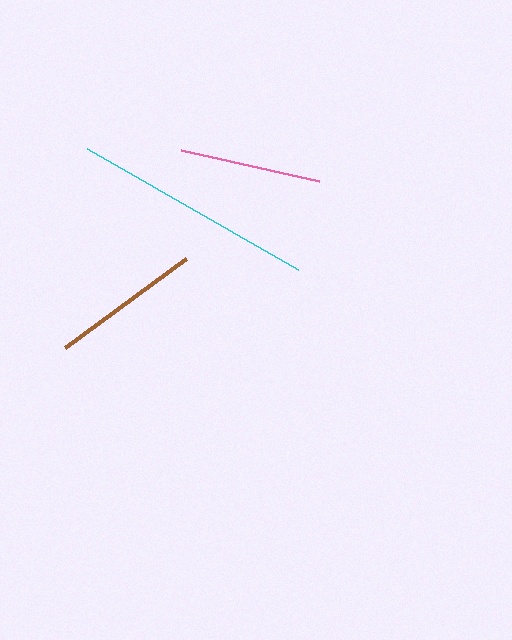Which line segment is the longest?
The cyan line is the longest at approximately 243 pixels.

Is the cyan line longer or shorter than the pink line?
The cyan line is longer than the pink line.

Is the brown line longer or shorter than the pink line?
The brown line is longer than the pink line.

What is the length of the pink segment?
The pink segment is approximately 141 pixels long.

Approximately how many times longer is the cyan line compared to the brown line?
The cyan line is approximately 1.6 times the length of the brown line.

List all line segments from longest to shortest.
From longest to shortest: cyan, brown, pink.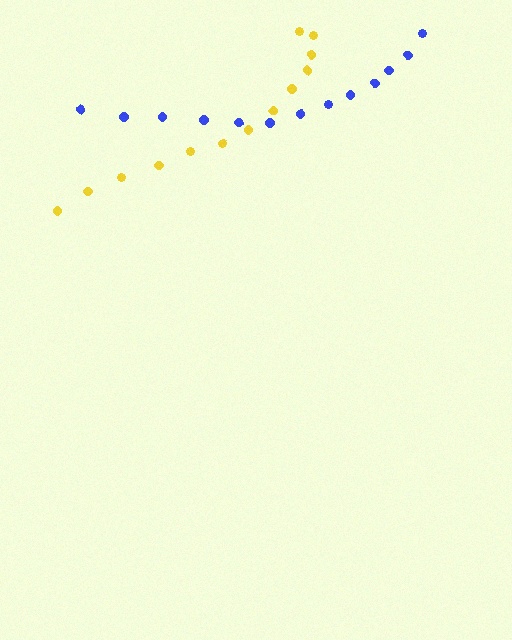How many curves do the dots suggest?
There are 2 distinct paths.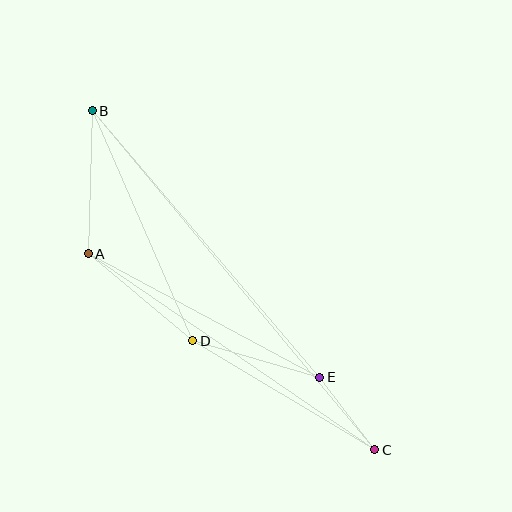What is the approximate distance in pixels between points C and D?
The distance between C and D is approximately 212 pixels.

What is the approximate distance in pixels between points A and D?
The distance between A and D is approximately 136 pixels.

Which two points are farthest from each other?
Points B and C are farthest from each other.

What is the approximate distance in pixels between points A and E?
The distance between A and E is approximately 263 pixels.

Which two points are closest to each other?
Points C and E are closest to each other.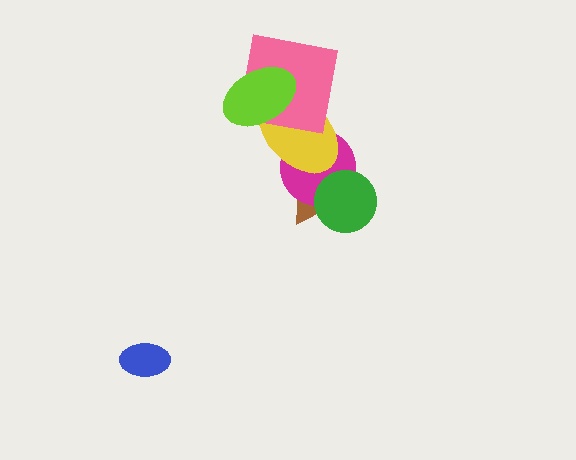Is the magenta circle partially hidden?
Yes, it is partially covered by another shape.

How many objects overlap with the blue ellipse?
0 objects overlap with the blue ellipse.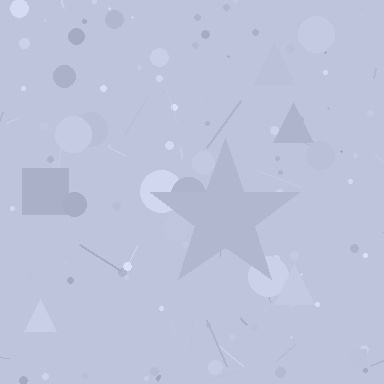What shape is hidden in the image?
A star is hidden in the image.